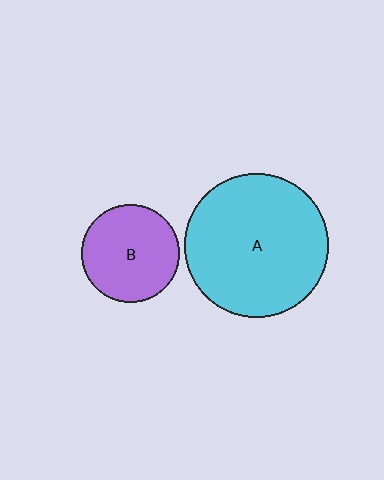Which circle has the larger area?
Circle A (cyan).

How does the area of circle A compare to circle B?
Approximately 2.2 times.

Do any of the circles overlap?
No, none of the circles overlap.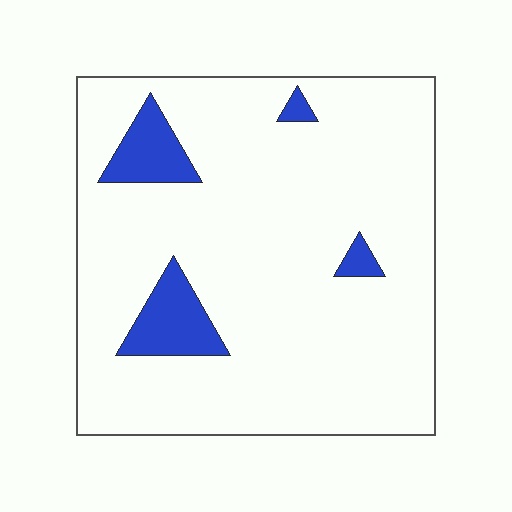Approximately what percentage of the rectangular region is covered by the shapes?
Approximately 10%.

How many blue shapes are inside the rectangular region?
4.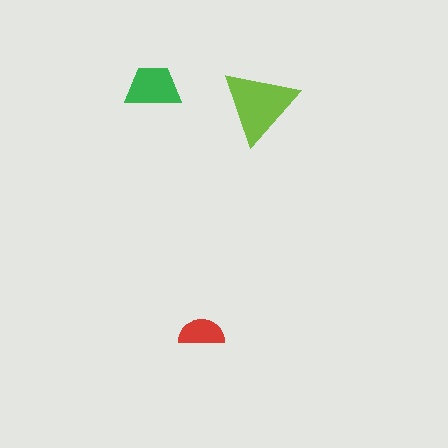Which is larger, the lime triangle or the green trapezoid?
The lime triangle.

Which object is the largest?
The lime triangle.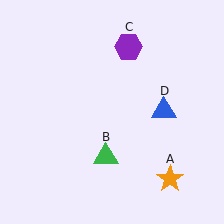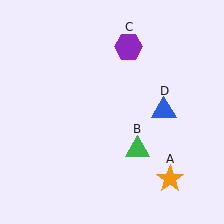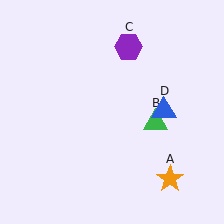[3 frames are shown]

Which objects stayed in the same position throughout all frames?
Orange star (object A) and purple hexagon (object C) and blue triangle (object D) remained stationary.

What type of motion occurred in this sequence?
The green triangle (object B) rotated counterclockwise around the center of the scene.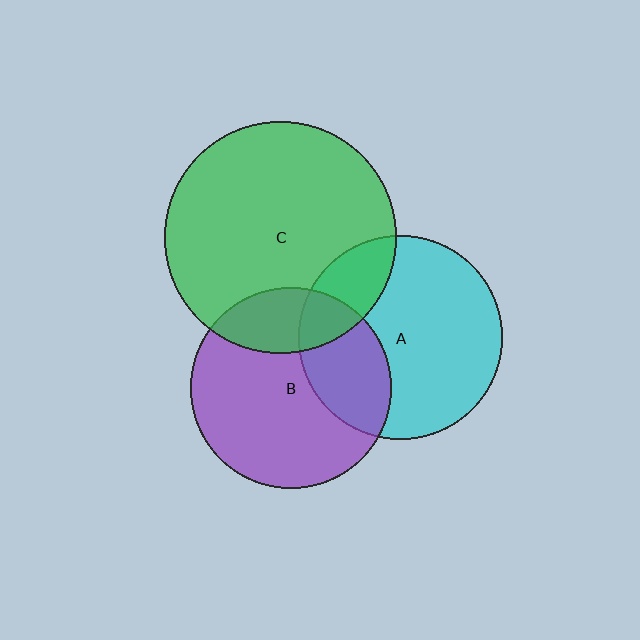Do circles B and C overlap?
Yes.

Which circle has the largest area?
Circle C (green).